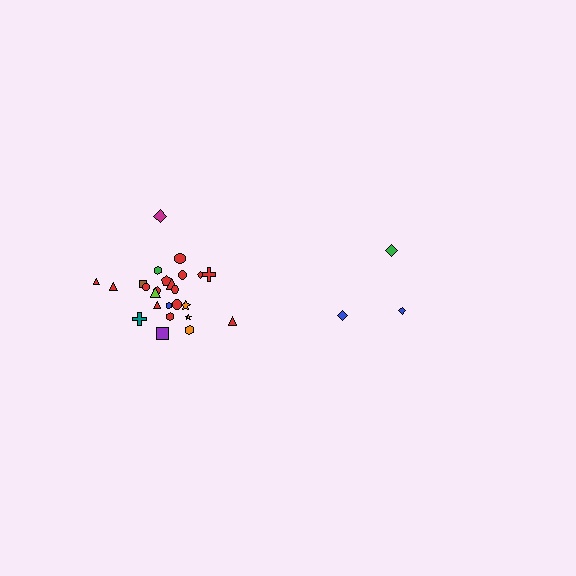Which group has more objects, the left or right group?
The left group.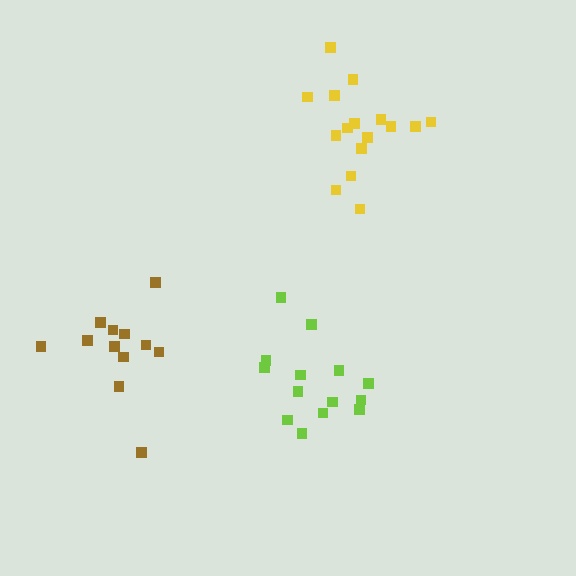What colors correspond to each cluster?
The clusters are colored: yellow, lime, brown.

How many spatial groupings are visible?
There are 3 spatial groupings.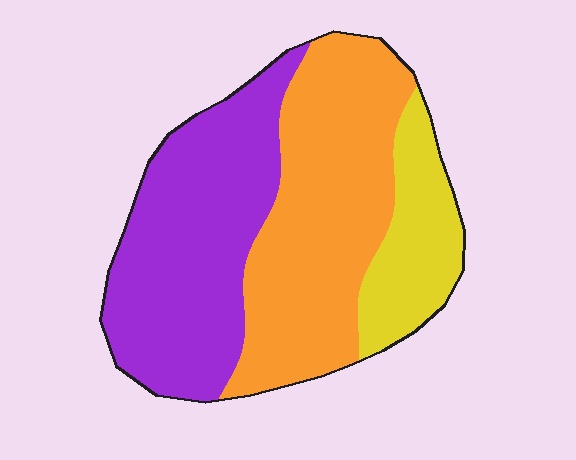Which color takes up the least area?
Yellow, at roughly 15%.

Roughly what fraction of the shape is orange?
Orange covers around 40% of the shape.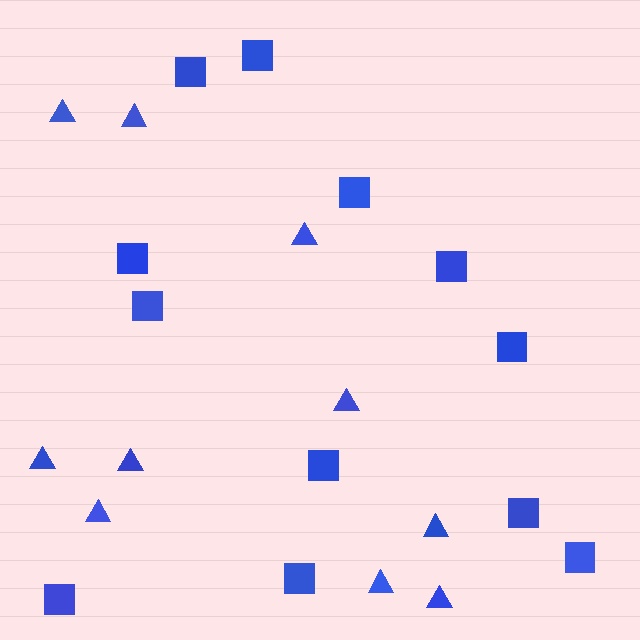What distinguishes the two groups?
There are 2 groups: one group of triangles (10) and one group of squares (12).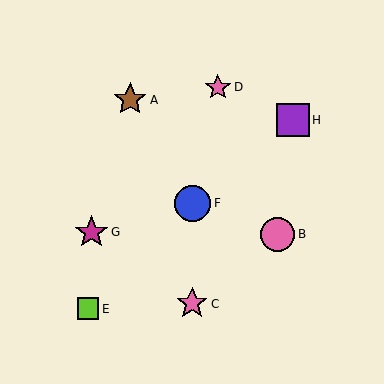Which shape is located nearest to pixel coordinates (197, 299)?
The pink star (labeled C) at (192, 304) is nearest to that location.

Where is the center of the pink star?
The center of the pink star is at (192, 304).